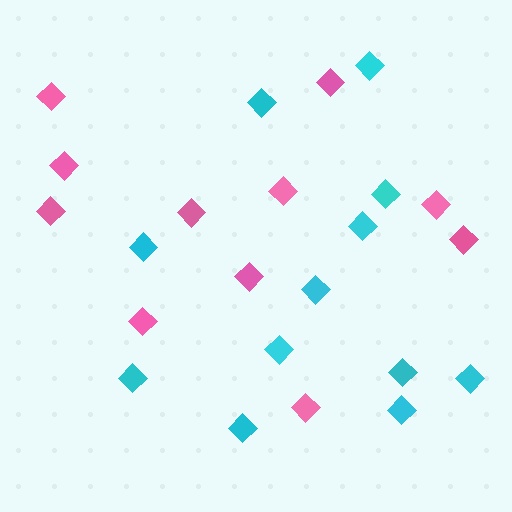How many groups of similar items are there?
There are 2 groups: one group of pink diamonds (11) and one group of cyan diamonds (12).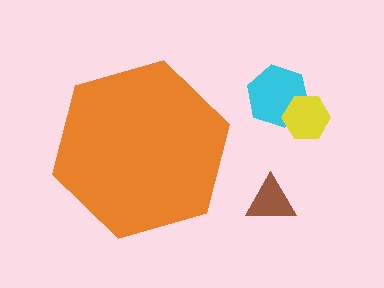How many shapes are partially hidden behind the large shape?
0 shapes are partially hidden.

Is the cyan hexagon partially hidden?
No, the cyan hexagon is fully visible.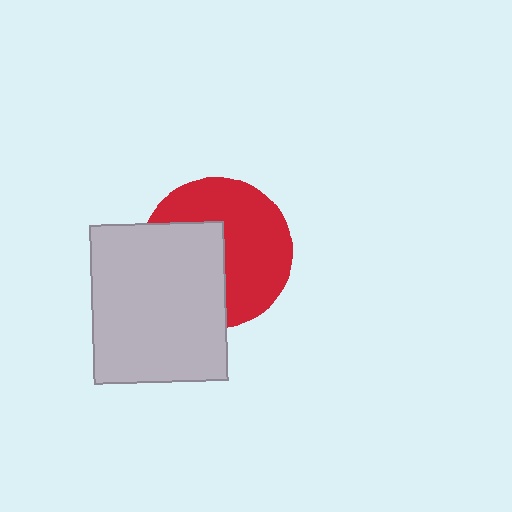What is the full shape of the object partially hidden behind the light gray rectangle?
The partially hidden object is a red circle.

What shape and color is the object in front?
The object in front is a light gray rectangle.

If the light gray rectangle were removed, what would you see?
You would see the complete red circle.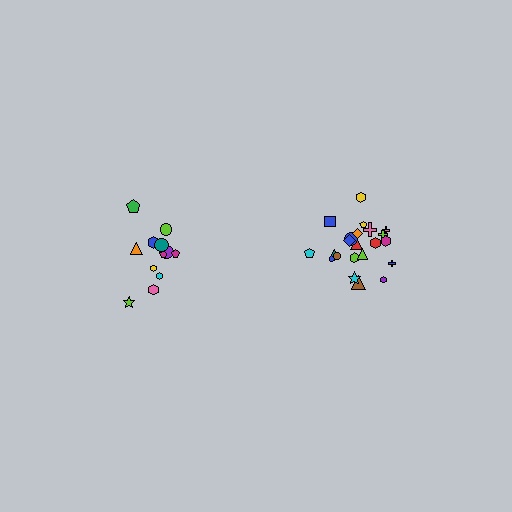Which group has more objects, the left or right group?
The right group.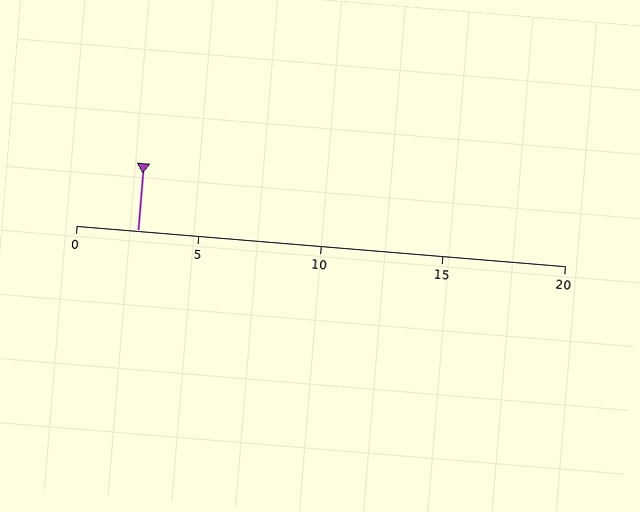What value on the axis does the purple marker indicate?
The marker indicates approximately 2.5.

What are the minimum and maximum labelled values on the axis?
The axis runs from 0 to 20.